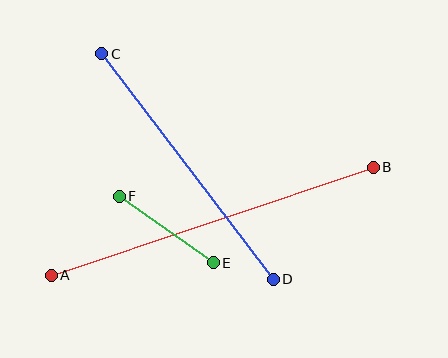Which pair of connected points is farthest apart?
Points A and B are farthest apart.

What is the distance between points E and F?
The distance is approximately 115 pixels.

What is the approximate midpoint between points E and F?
The midpoint is at approximately (166, 229) pixels.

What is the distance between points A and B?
The distance is approximately 340 pixels.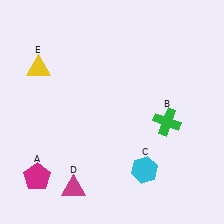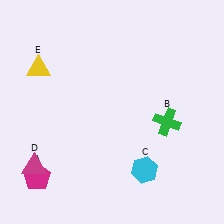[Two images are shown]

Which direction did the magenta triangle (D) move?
The magenta triangle (D) moved left.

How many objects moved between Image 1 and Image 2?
1 object moved between the two images.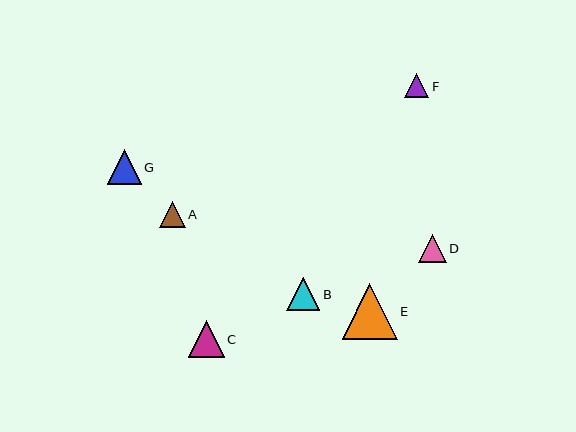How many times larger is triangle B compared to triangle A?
Triangle B is approximately 1.3 times the size of triangle A.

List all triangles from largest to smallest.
From largest to smallest: E, C, G, B, D, A, F.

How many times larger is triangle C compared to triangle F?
Triangle C is approximately 1.5 times the size of triangle F.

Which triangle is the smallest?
Triangle F is the smallest with a size of approximately 24 pixels.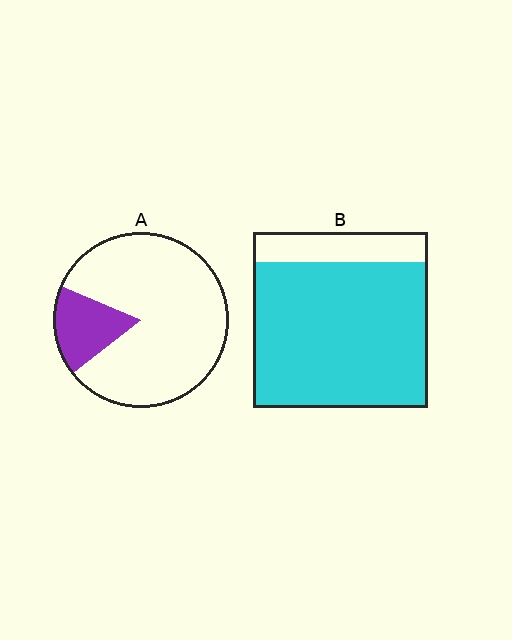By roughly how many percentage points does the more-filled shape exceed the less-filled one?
By roughly 65 percentage points (B over A).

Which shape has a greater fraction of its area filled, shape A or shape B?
Shape B.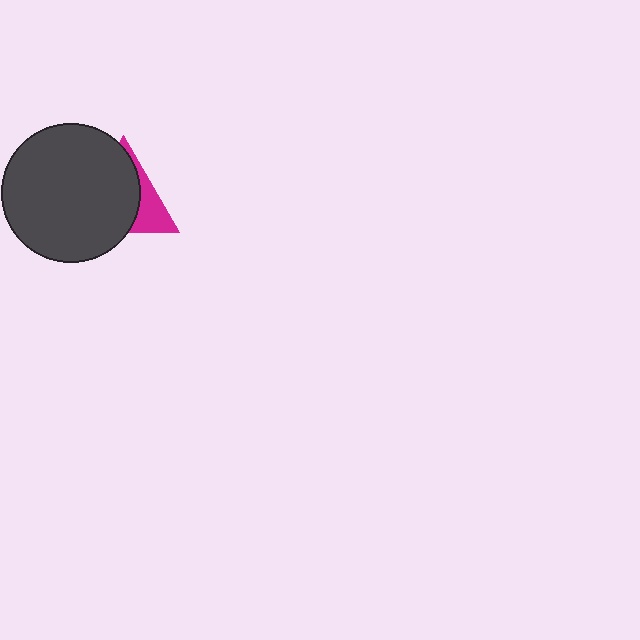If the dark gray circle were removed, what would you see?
You would see the complete magenta triangle.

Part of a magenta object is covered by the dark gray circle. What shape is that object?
It is a triangle.